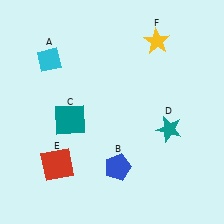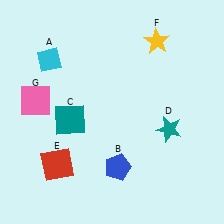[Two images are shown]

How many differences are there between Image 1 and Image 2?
There is 1 difference between the two images.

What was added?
A pink square (G) was added in Image 2.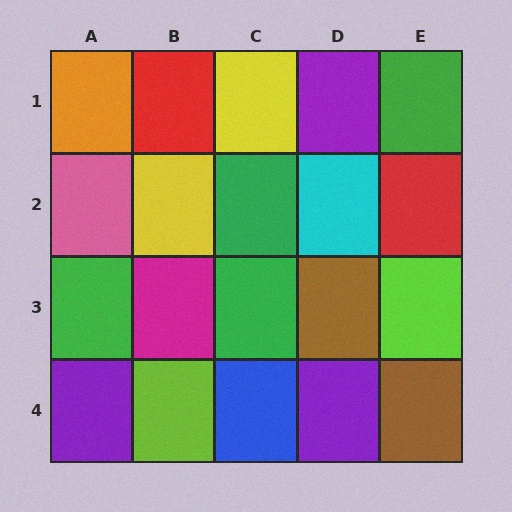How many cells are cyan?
1 cell is cyan.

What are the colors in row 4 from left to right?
Purple, lime, blue, purple, brown.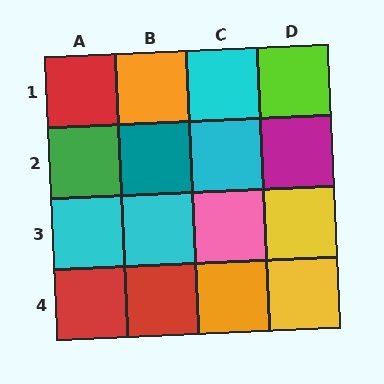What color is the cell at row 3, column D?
Yellow.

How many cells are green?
1 cell is green.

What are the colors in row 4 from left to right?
Red, red, orange, yellow.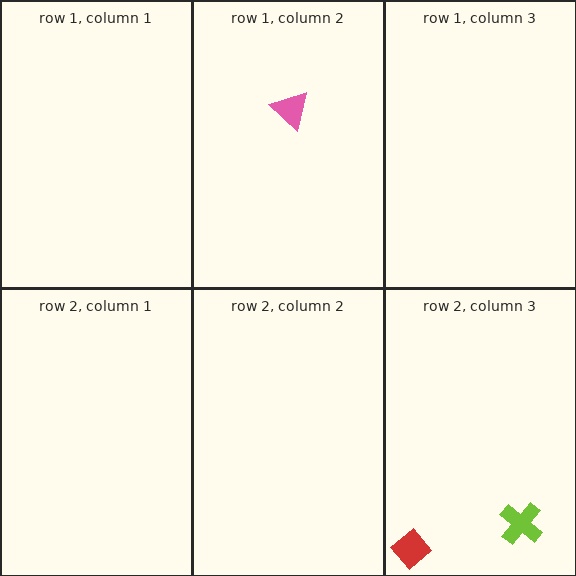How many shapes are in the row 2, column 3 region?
2.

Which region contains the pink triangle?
The row 1, column 2 region.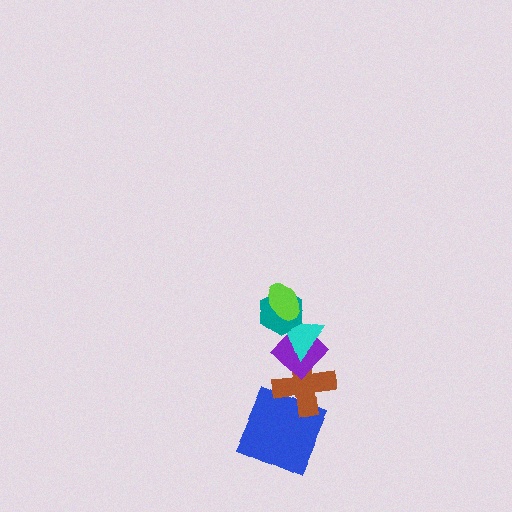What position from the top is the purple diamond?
The purple diamond is 4th from the top.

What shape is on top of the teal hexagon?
The lime ellipse is on top of the teal hexagon.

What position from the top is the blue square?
The blue square is 6th from the top.